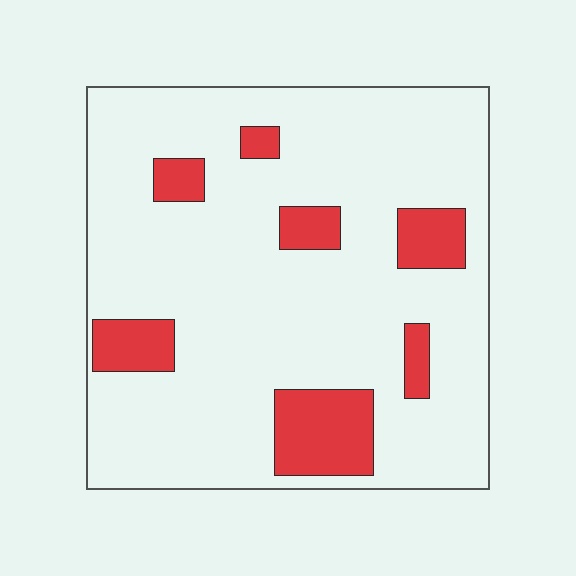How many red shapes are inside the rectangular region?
7.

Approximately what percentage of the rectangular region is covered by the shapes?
Approximately 15%.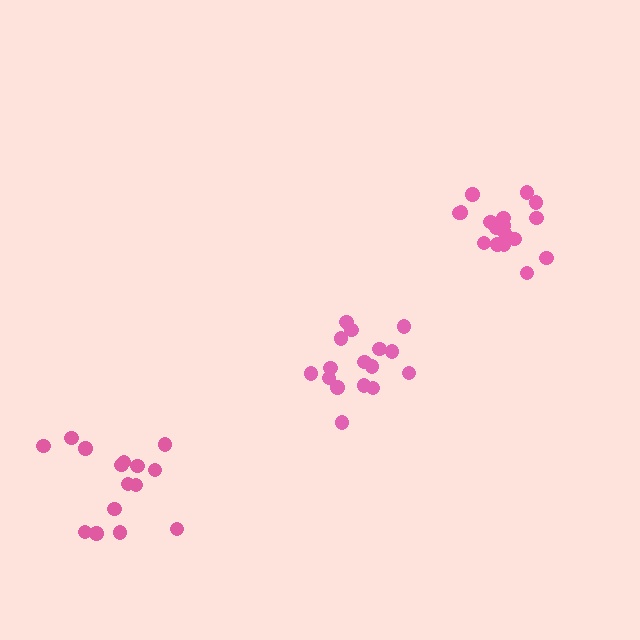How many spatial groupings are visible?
There are 3 spatial groupings.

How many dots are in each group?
Group 1: 17 dots, Group 2: 17 dots, Group 3: 15 dots (49 total).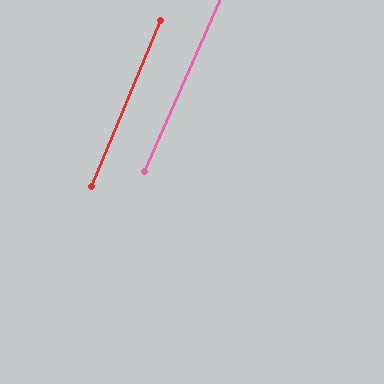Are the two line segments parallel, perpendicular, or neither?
Parallel — their directions differ by only 1.2°.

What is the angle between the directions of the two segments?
Approximately 1 degree.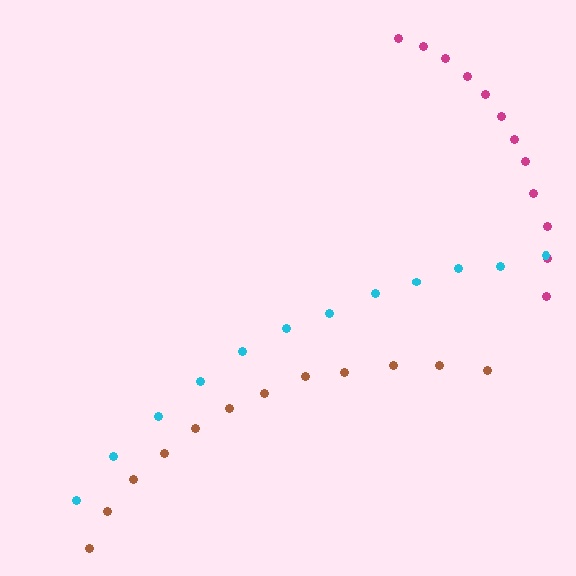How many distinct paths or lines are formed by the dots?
There are 3 distinct paths.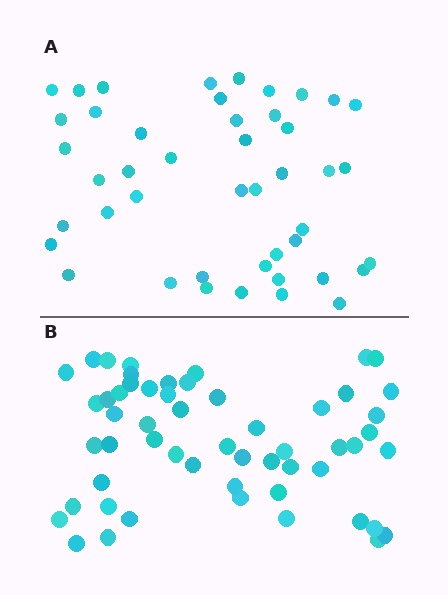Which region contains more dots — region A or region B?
Region B (the bottom region) has more dots.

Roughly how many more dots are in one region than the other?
Region B has roughly 10 or so more dots than region A.